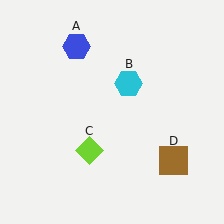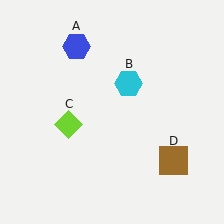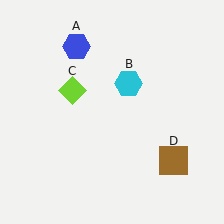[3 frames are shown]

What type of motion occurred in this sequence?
The lime diamond (object C) rotated clockwise around the center of the scene.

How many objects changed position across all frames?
1 object changed position: lime diamond (object C).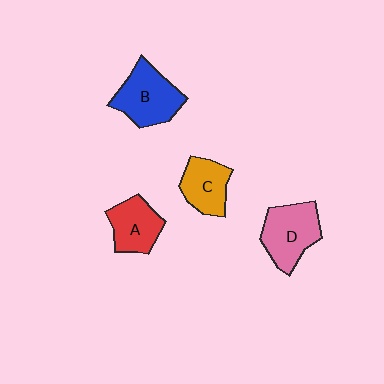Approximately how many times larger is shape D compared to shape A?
Approximately 1.3 times.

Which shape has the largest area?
Shape B (blue).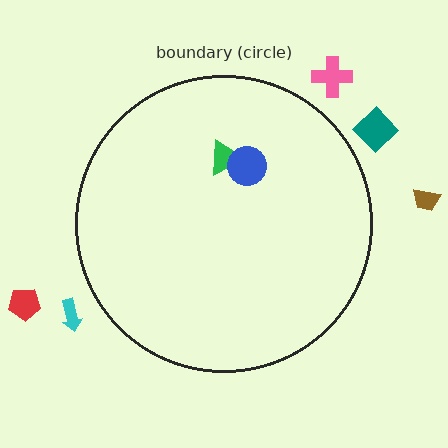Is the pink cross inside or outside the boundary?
Outside.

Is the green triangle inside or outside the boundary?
Inside.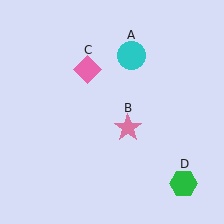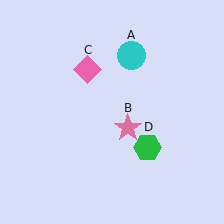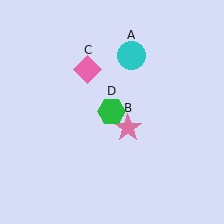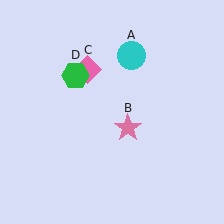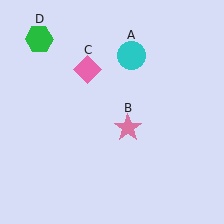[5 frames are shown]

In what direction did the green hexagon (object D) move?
The green hexagon (object D) moved up and to the left.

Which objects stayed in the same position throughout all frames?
Cyan circle (object A) and pink star (object B) and pink diamond (object C) remained stationary.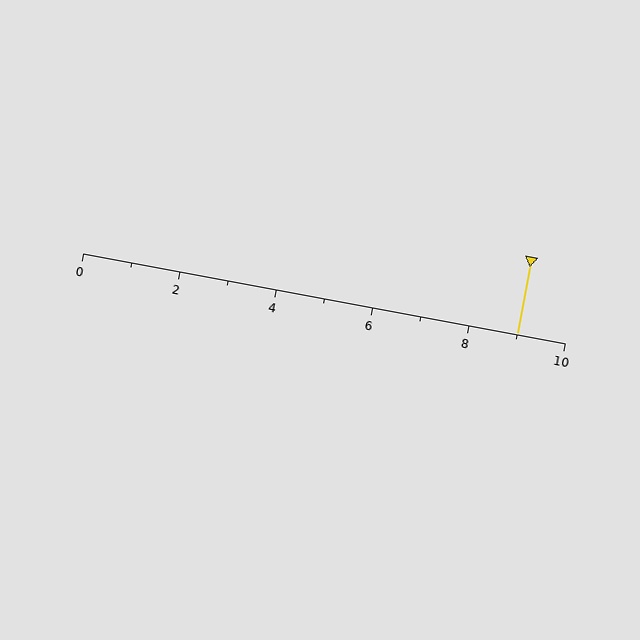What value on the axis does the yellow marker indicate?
The marker indicates approximately 9.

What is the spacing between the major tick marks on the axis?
The major ticks are spaced 2 apart.